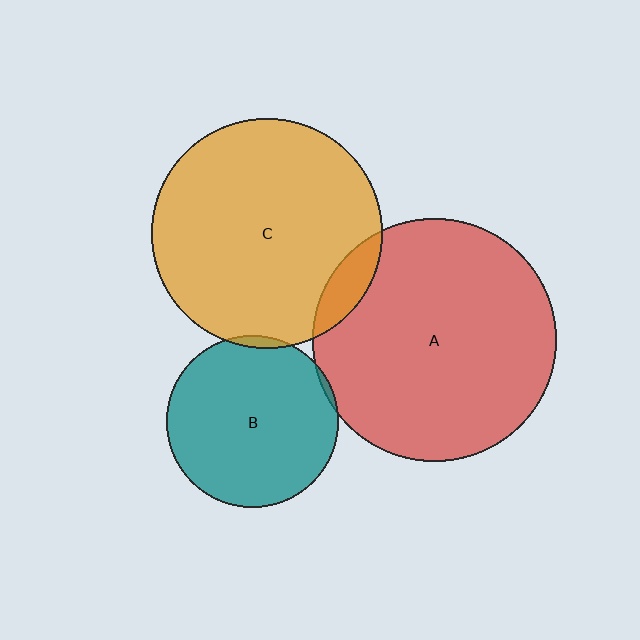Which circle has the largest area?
Circle A (red).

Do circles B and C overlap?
Yes.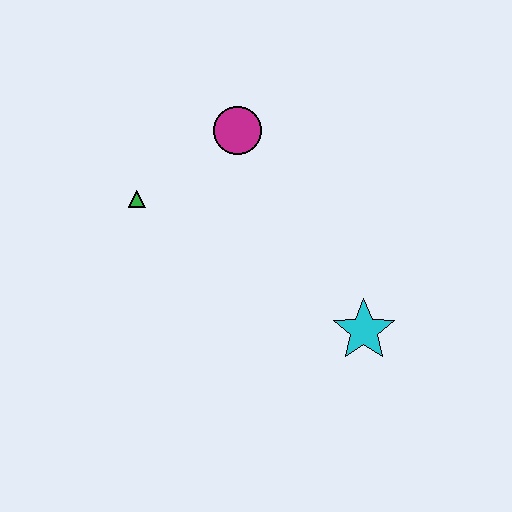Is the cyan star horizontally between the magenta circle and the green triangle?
No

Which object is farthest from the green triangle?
The cyan star is farthest from the green triangle.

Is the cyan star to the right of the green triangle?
Yes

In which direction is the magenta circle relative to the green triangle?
The magenta circle is to the right of the green triangle.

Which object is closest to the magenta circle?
The green triangle is closest to the magenta circle.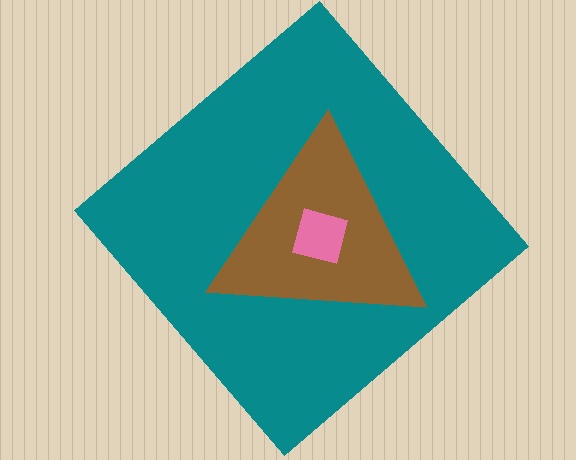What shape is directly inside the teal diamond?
The brown triangle.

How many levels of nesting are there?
3.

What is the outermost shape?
The teal diamond.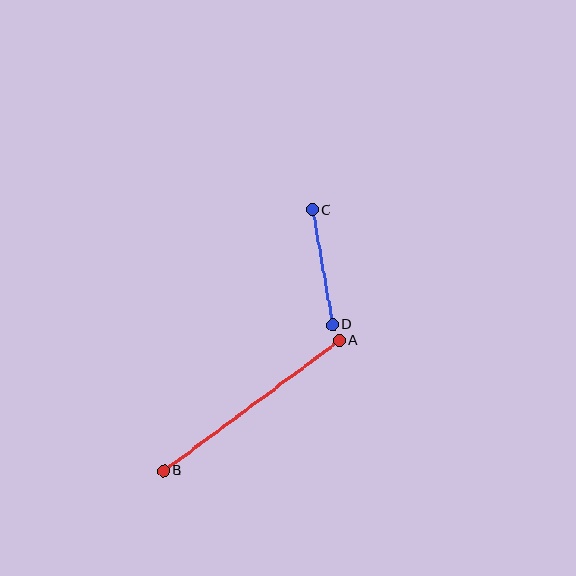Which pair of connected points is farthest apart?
Points A and B are farthest apart.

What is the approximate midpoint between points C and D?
The midpoint is at approximately (323, 267) pixels.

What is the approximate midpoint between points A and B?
The midpoint is at approximately (251, 406) pixels.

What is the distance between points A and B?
The distance is approximately 219 pixels.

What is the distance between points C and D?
The distance is approximately 116 pixels.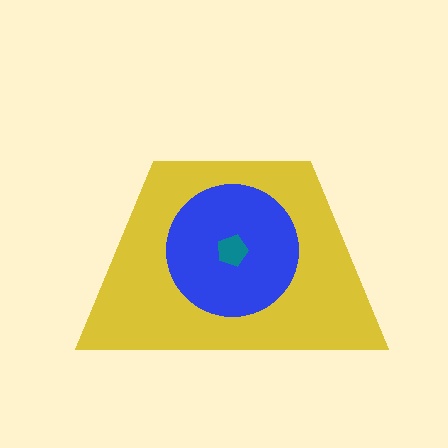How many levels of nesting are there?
3.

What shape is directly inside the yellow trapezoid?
The blue circle.